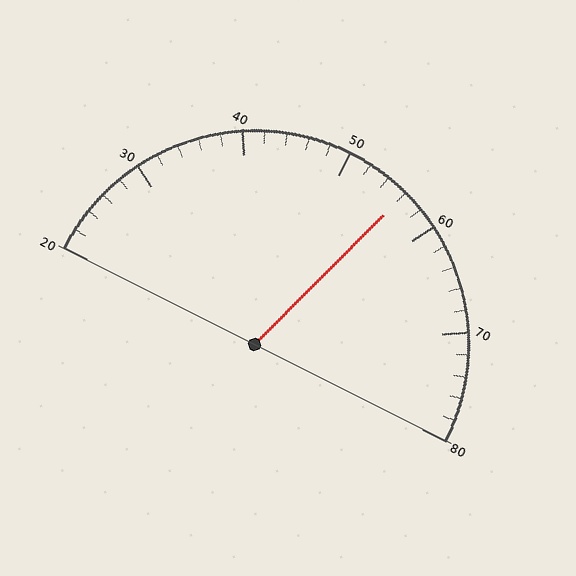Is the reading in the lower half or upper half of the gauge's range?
The reading is in the upper half of the range (20 to 80).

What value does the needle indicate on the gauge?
The needle indicates approximately 56.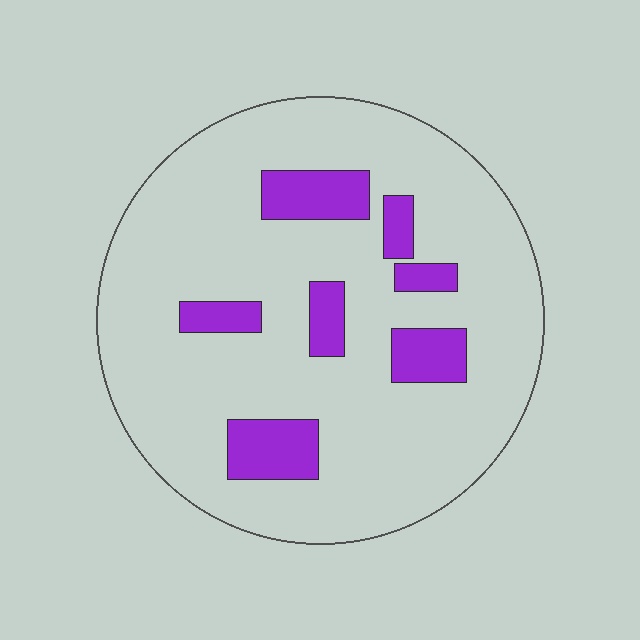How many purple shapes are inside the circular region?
7.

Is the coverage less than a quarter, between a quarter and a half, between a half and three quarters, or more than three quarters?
Less than a quarter.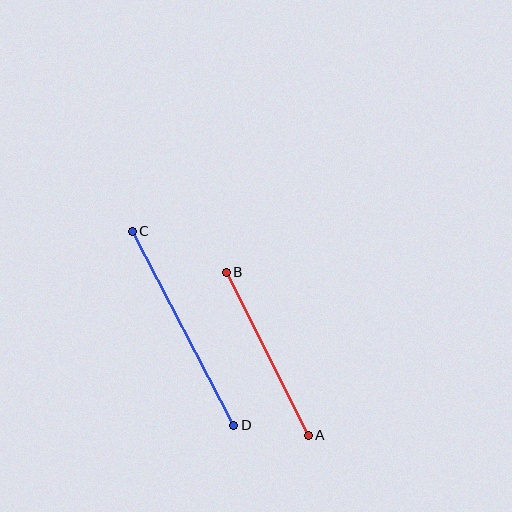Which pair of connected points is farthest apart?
Points C and D are farthest apart.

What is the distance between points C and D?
The distance is approximately 219 pixels.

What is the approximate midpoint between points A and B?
The midpoint is at approximately (267, 354) pixels.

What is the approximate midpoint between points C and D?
The midpoint is at approximately (183, 328) pixels.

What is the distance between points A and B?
The distance is approximately 183 pixels.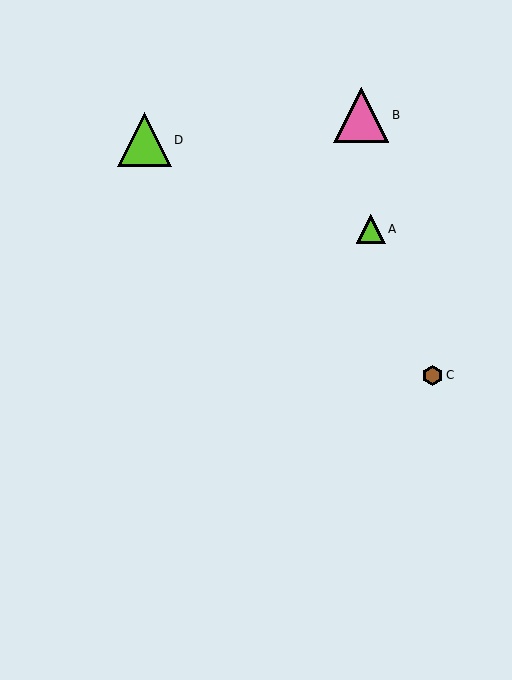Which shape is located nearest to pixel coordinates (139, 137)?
The lime triangle (labeled D) at (144, 140) is nearest to that location.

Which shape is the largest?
The pink triangle (labeled B) is the largest.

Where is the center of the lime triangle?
The center of the lime triangle is at (371, 229).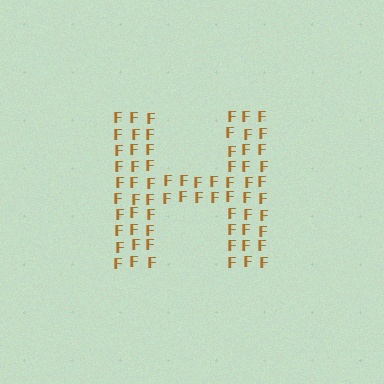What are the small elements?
The small elements are letter F's.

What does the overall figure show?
The overall figure shows the letter H.